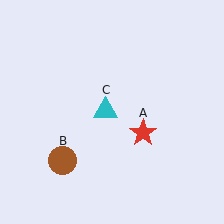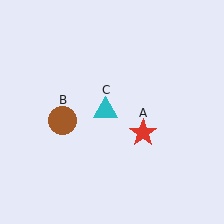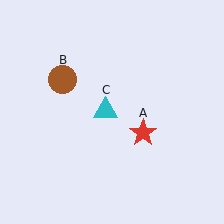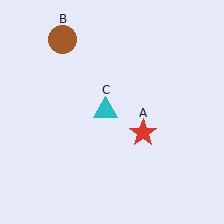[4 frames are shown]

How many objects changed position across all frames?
1 object changed position: brown circle (object B).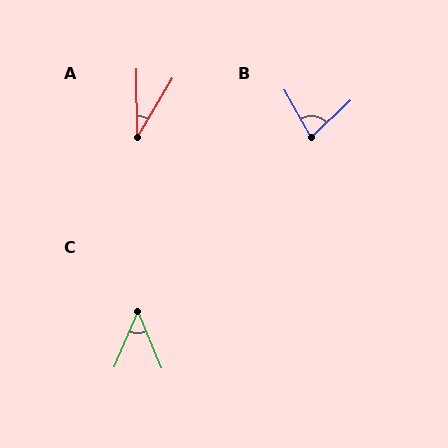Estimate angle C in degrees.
Approximately 46 degrees.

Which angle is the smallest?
A, at approximately 31 degrees.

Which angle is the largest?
B, at approximately 76 degrees.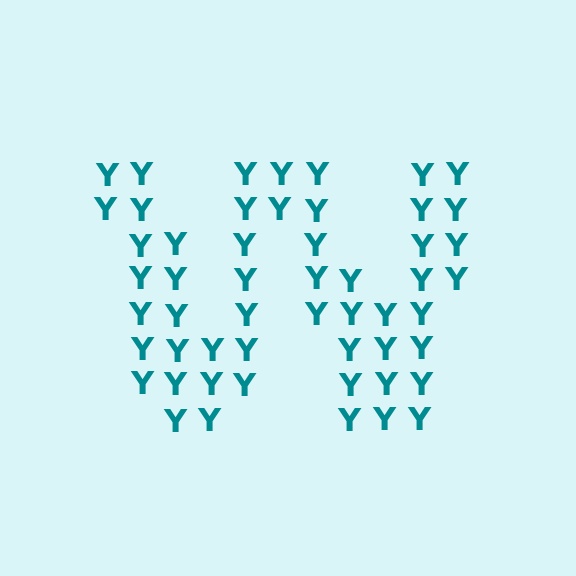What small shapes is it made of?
It is made of small letter Y's.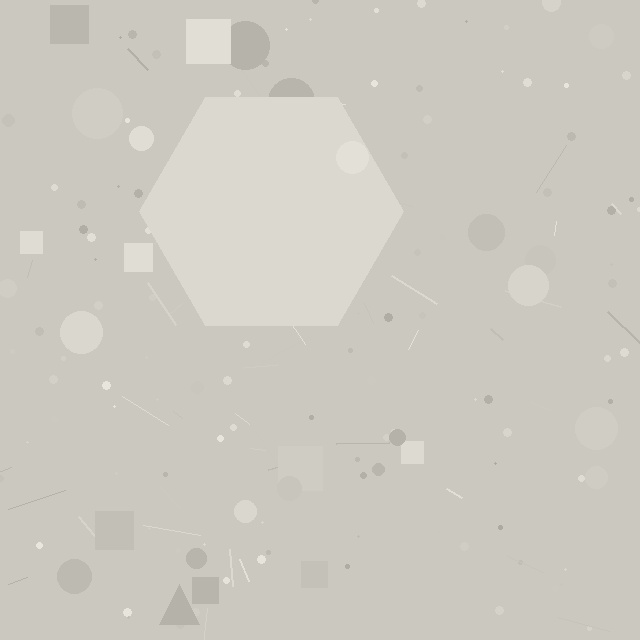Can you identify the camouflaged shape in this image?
The camouflaged shape is a hexagon.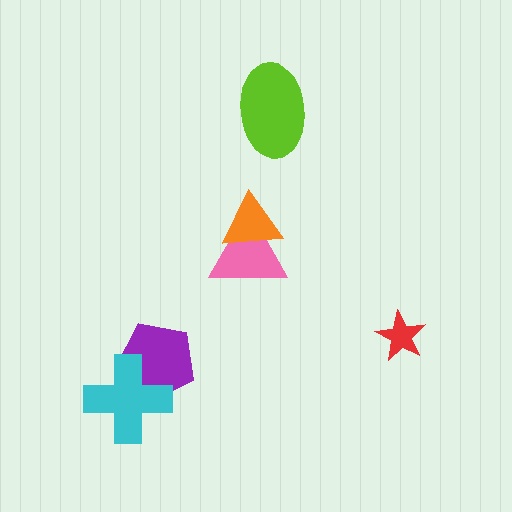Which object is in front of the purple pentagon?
The cyan cross is in front of the purple pentagon.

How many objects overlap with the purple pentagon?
1 object overlaps with the purple pentagon.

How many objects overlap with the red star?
0 objects overlap with the red star.